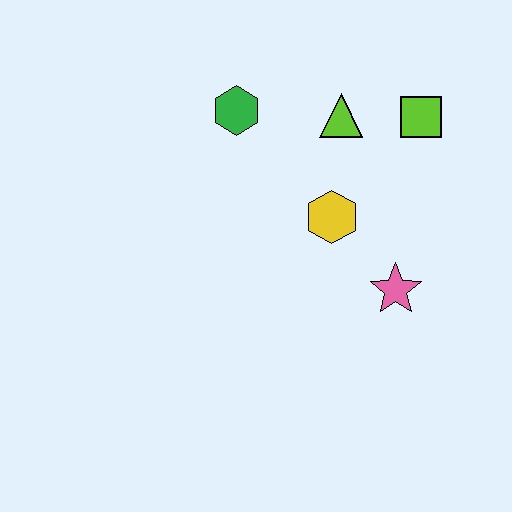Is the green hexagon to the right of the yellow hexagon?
No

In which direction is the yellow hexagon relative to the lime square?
The yellow hexagon is below the lime square.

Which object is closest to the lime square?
The lime triangle is closest to the lime square.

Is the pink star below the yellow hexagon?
Yes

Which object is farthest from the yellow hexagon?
The green hexagon is farthest from the yellow hexagon.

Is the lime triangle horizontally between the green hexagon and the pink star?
Yes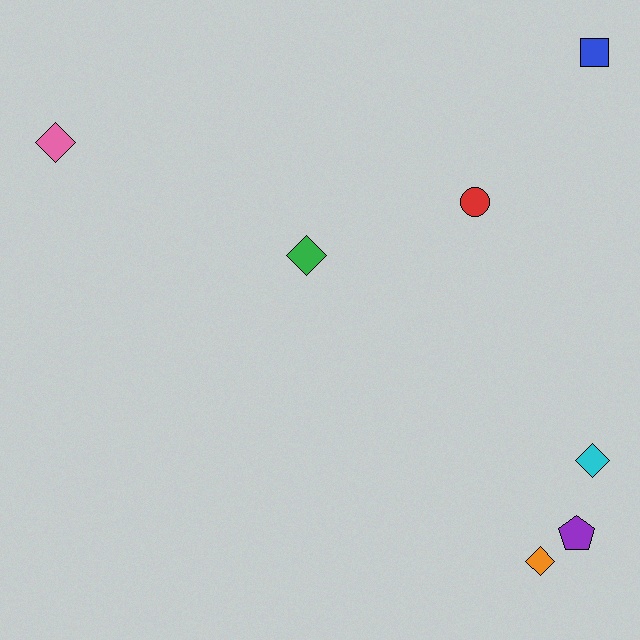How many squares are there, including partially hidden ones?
There is 1 square.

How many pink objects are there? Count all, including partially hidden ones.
There is 1 pink object.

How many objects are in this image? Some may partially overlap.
There are 7 objects.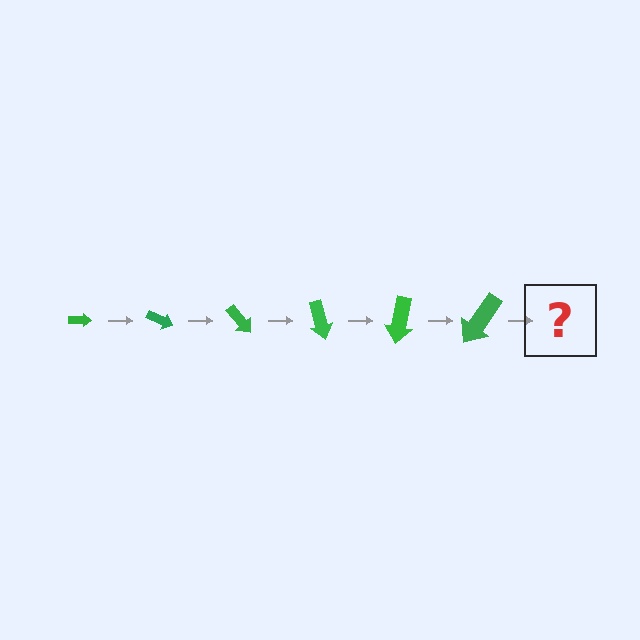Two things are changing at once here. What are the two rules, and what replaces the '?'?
The two rules are that the arrow grows larger each step and it rotates 25 degrees each step. The '?' should be an arrow, larger than the previous one and rotated 150 degrees from the start.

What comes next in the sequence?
The next element should be an arrow, larger than the previous one and rotated 150 degrees from the start.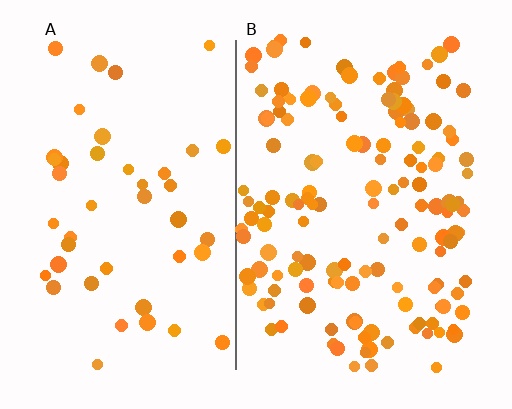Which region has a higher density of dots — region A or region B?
B (the right).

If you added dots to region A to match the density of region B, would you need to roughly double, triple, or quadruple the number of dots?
Approximately triple.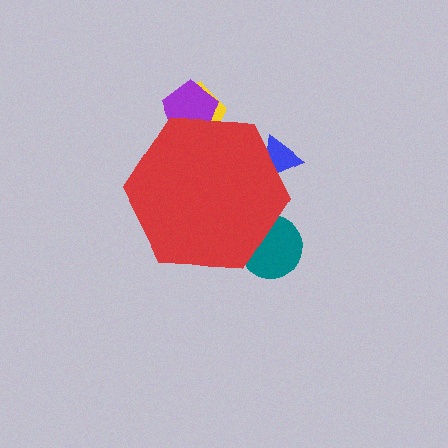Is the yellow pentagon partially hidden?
Yes, the yellow pentagon is partially hidden behind the red hexagon.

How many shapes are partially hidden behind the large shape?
4 shapes are partially hidden.